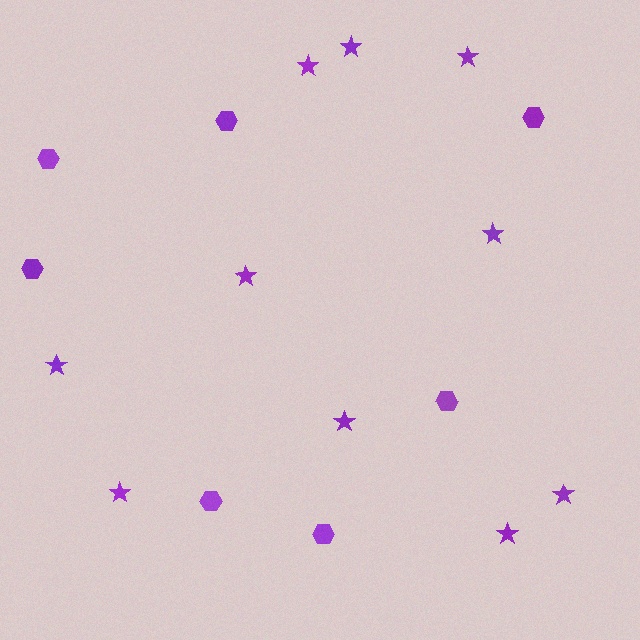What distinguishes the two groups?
There are 2 groups: one group of hexagons (7) and one group of stars (10).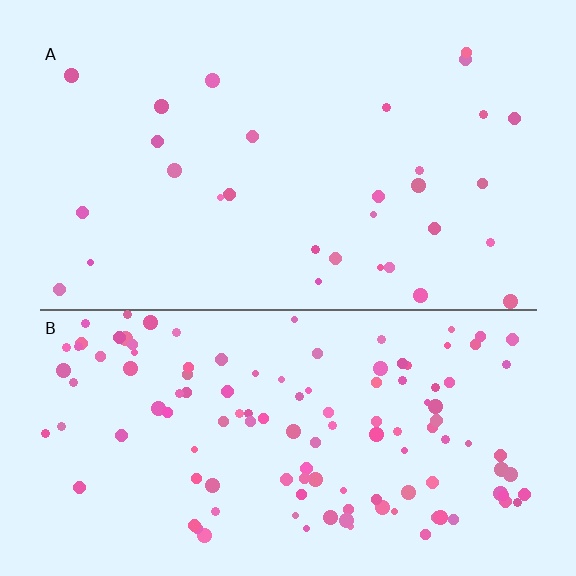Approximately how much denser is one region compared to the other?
Approximately 4.1× — region B over region A.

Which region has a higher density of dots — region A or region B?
B (the bottom).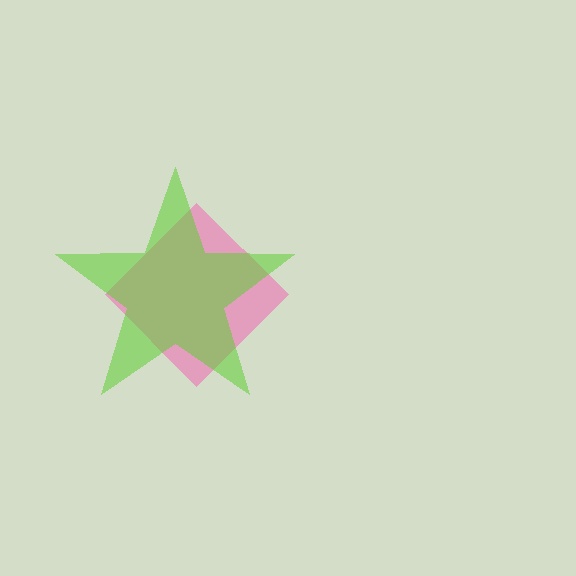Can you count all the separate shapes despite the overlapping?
Yes, there are 2 separate shapes.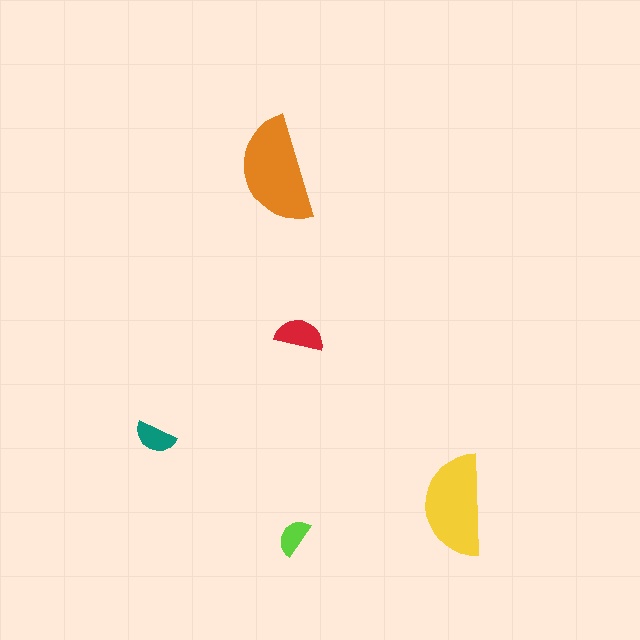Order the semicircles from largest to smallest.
the orange one, the yellow one, the red one, the teal one, the lime one.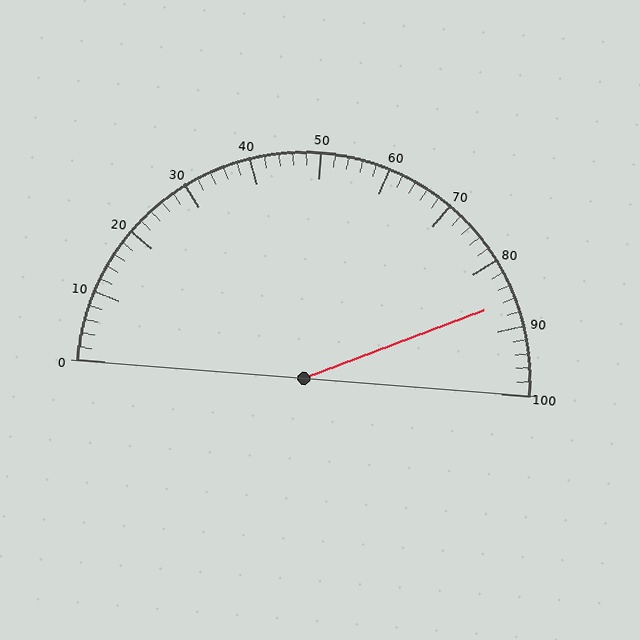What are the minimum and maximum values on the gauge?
The gauge ranges from 0 to 100.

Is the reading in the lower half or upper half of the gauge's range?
The reading is in the upper half of the range (0 to 100).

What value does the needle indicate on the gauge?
The needle indicates approximately 86.